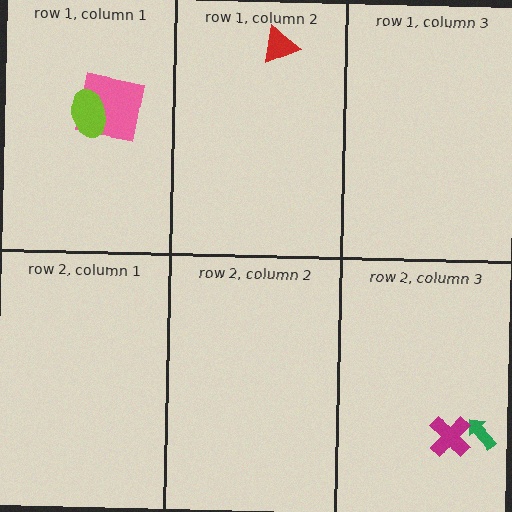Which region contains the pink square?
The row 1, column 1 region.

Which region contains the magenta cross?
The row 2, column 3 region.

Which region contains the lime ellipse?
The row 1, column 1 region.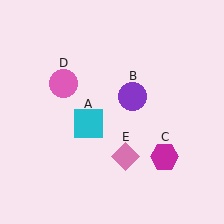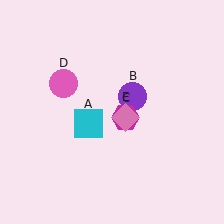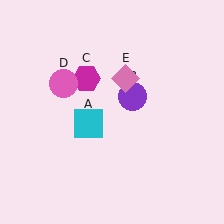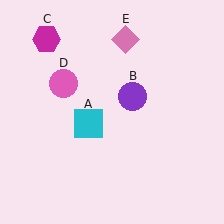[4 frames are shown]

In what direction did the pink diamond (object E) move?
The pink diamond (object E) moved up.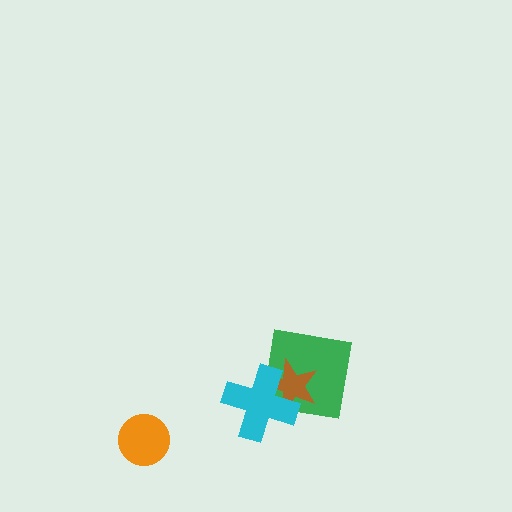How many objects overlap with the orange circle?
0 objects overlap with the orange circle.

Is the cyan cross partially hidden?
No, no other shape covers it.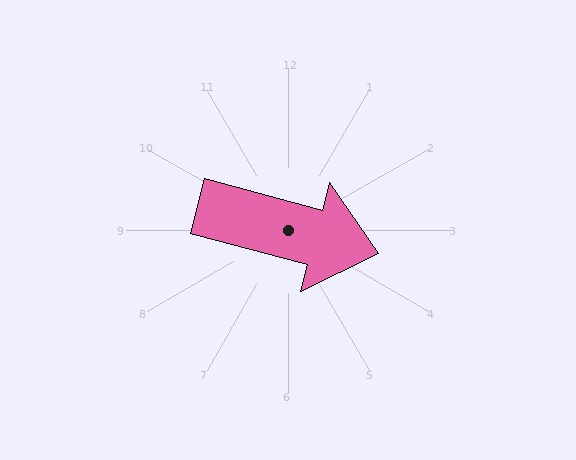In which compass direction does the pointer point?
East.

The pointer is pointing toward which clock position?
Roughly 3 o'clock.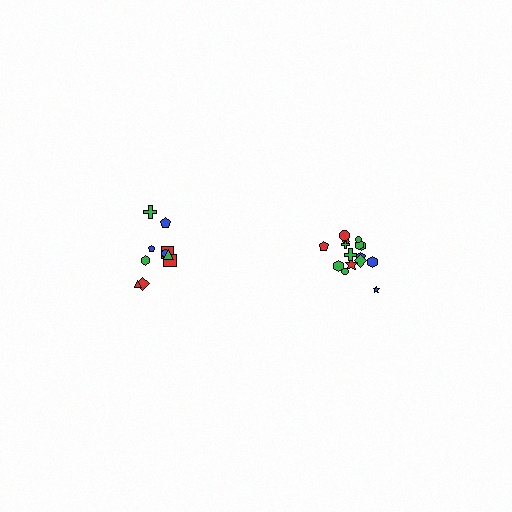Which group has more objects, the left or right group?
The right group.